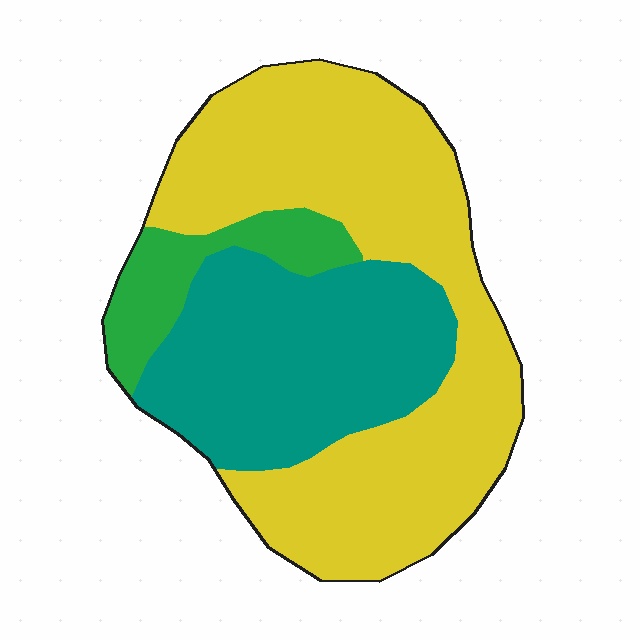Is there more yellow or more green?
Yellow.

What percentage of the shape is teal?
Teal takes up between a quarter and a half of the shape.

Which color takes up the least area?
Green, at roughly 10%.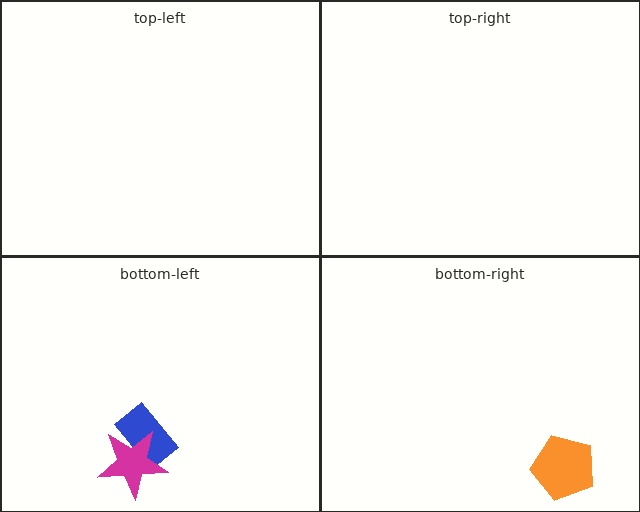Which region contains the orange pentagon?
The bottom-right region.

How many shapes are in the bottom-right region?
1.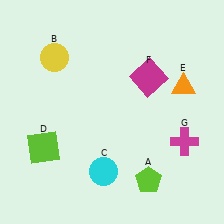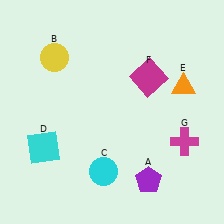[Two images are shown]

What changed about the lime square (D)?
In Image 1, D is lime. In Image 2, it changed to cyan.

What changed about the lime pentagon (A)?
In Image 1, A is lime. In Image 2, it changed to purple.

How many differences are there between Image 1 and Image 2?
There are 2 differences between the two images.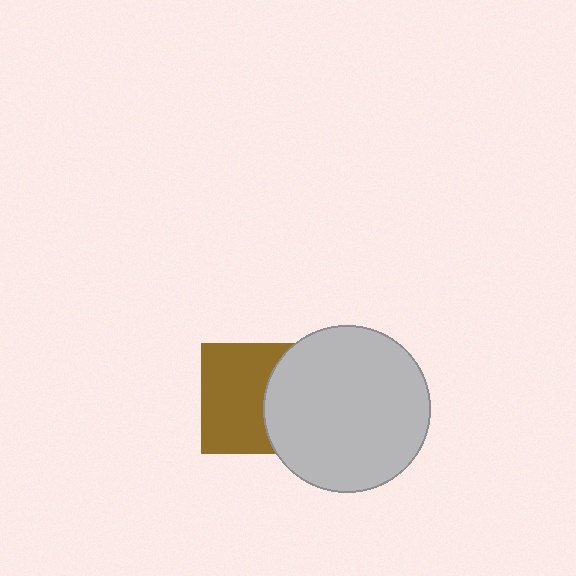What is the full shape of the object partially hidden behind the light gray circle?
The partially hidden object is a brown square.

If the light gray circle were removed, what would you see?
You would see the complete brown square.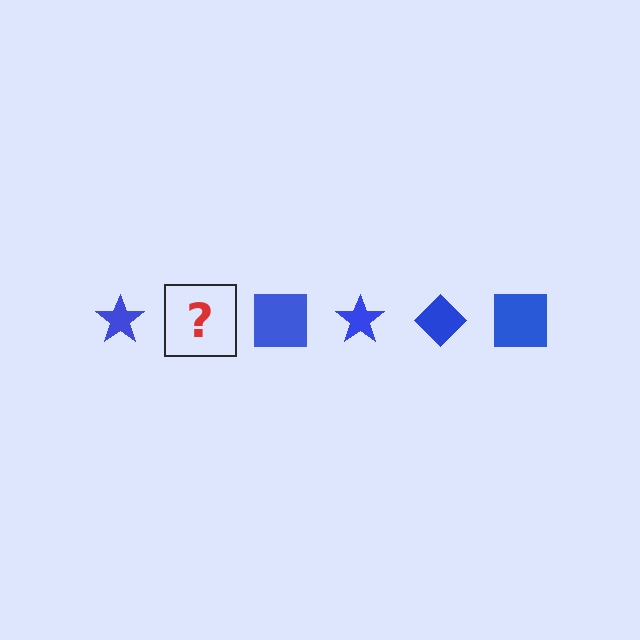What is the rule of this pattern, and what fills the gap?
The rule is that the pattern cycles through star, diamond, square shapes in blue. The gap should be filled with a blue diamond.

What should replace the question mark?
The question mark should be replaced with a blue diamond.